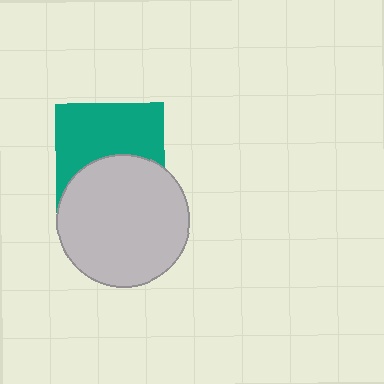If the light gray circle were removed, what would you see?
You would see the complete teal square.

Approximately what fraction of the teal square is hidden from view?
Roughly 43% of the teal square is hidden behind the light gray circle.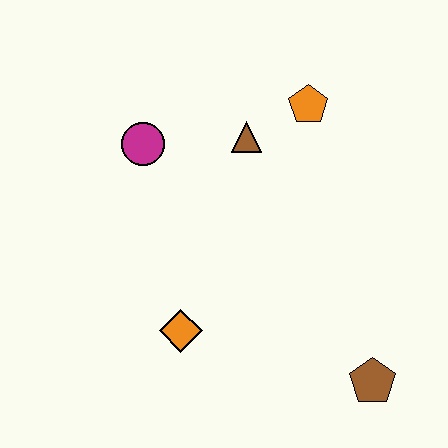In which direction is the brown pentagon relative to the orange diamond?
The brown pentagon is to the right of the orange diamond.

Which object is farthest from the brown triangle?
The brown pentagon is farthest from the brown triangle.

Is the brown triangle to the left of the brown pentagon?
Yes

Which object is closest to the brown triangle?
The orange pentagon is closest to the brown triangle.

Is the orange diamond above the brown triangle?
No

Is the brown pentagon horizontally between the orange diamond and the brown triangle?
No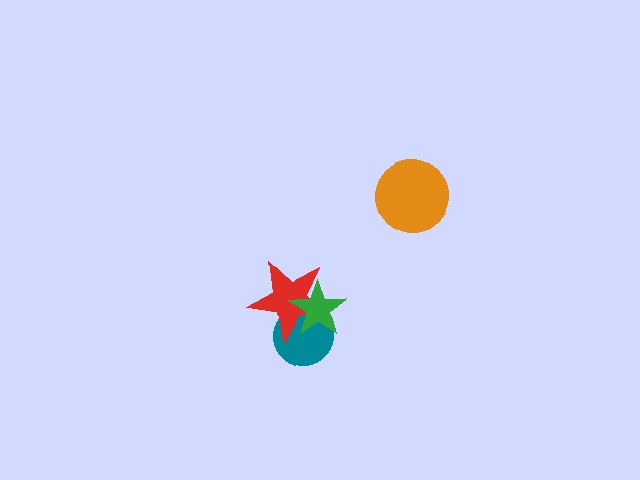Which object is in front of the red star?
The green star is in front of the red star.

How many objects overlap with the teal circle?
2 objects overlap with the teal circle.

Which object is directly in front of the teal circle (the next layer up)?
The red star is directly in front of the teal circle.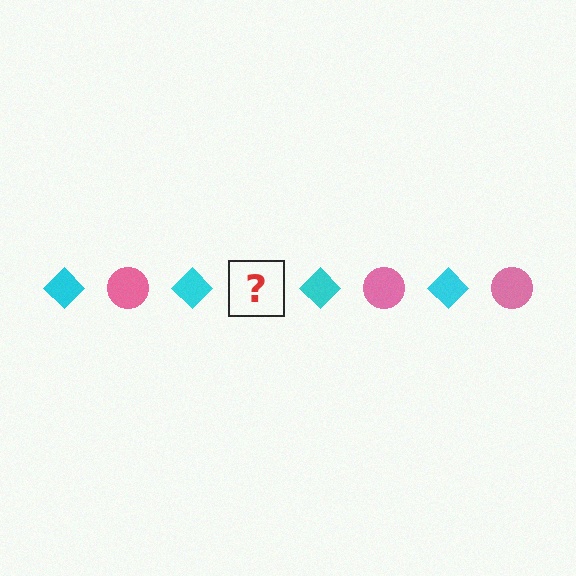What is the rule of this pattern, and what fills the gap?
The rule is that the pattern alternates between cyan diamond and pink circle. The gap should be filled with a pink circle.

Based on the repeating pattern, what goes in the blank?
The blank should be a pink circle.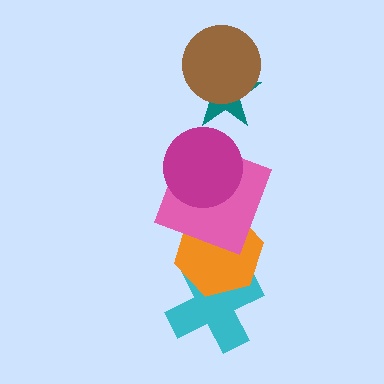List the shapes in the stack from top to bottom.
From top to bottom: the brown circle, the teal star, the magenta circle, the pink square, the orange hexagon, the cyan cross.